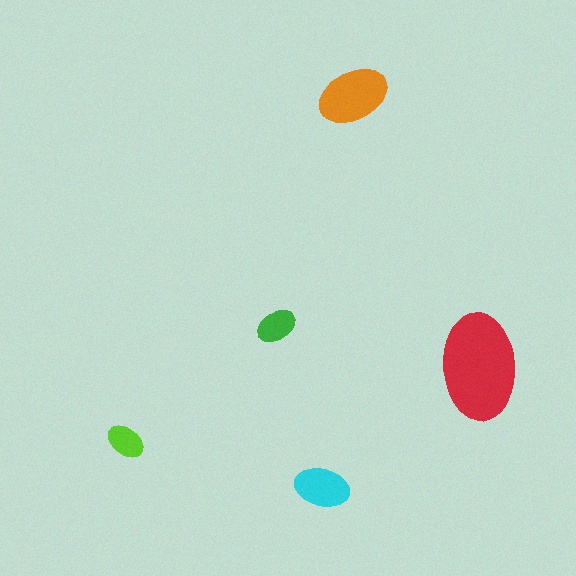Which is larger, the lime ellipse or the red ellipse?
The red one.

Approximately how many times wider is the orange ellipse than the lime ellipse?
About 2 times wider.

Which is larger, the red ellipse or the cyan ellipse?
The red one.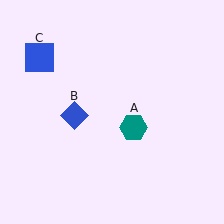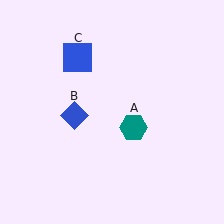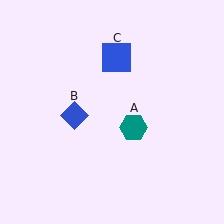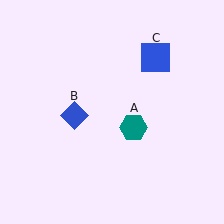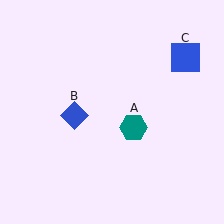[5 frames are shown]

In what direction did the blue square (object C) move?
The blue square (object C) moved right.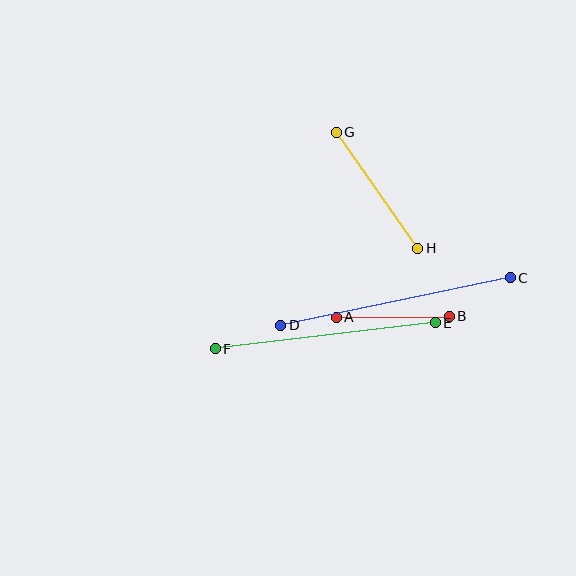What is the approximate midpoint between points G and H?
The midpoint is at approximately (377, 190) pixels.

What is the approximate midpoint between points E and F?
The midpoint is at approximately (325, 336) pixels.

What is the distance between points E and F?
The distance is approximately 222 pixels.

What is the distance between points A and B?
The distance is approximately 113 pixels.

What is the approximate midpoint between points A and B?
The midpoint is at approximately (393, 317) pixels.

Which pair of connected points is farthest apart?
Points C and D are farthest apart.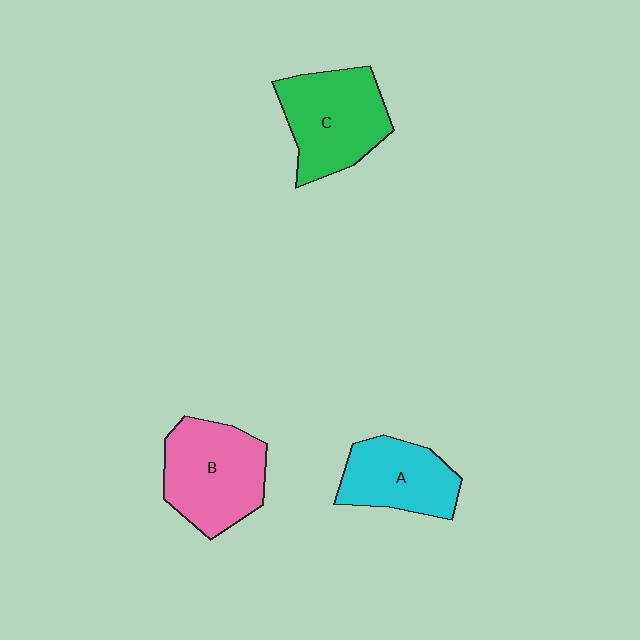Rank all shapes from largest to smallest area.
From largest to smallest: B (pink), C (green), A (cyan).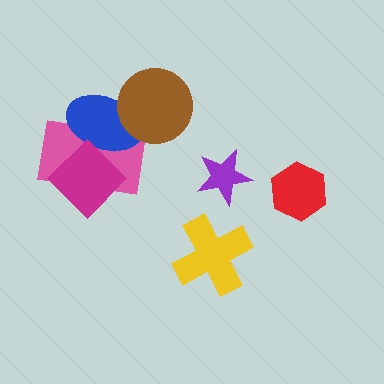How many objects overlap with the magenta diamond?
2 objects overlap with the magenta diamond.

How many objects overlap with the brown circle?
1 object overlaps with the brown circle.